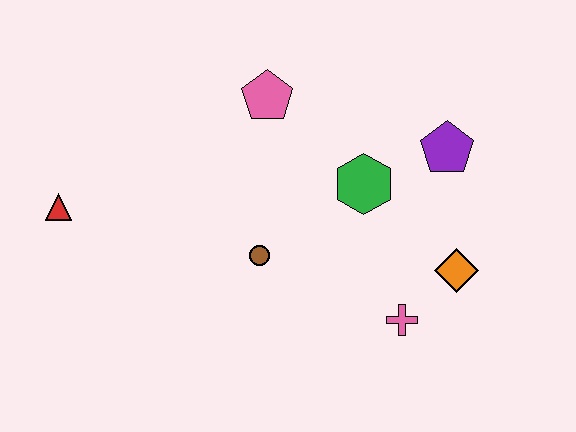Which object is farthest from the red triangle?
The orange diamond is farthest from the red triangle.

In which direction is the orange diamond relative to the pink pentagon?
The orange diamond is to the right of the pink pentagon.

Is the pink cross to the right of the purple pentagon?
No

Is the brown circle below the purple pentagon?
Yes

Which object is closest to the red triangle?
The brown circle is closest to the red triangle.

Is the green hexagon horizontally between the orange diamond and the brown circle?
Yes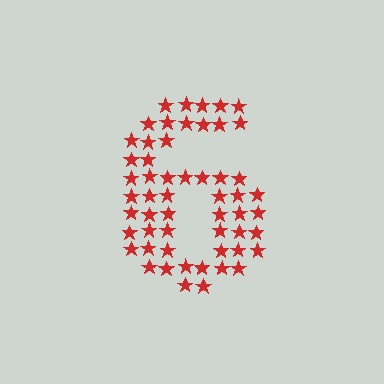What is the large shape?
The large shape is the digit 6.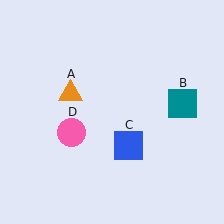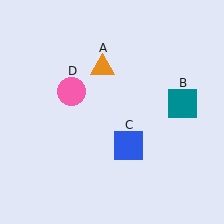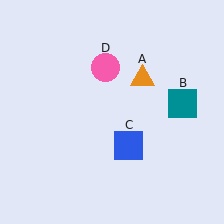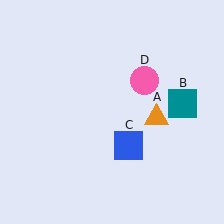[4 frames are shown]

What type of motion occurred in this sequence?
The orange triangle (object A), pink circle (object D) rotated clockwise around the center of the scene.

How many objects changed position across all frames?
2 objects changed position: orange triangle (object A), pink circle (object D).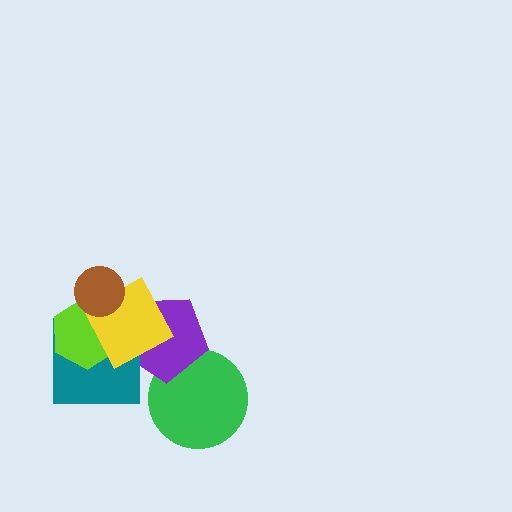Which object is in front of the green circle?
The purple pentagon is in front of the green circle.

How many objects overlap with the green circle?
1 object overlaps with the green circle.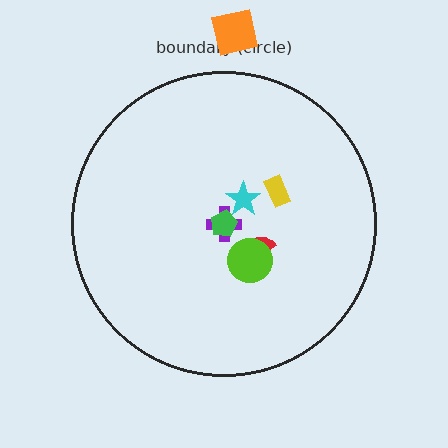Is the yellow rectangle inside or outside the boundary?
Inside.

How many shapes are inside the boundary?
6 inside, 1 outside.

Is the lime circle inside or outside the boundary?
Inside.